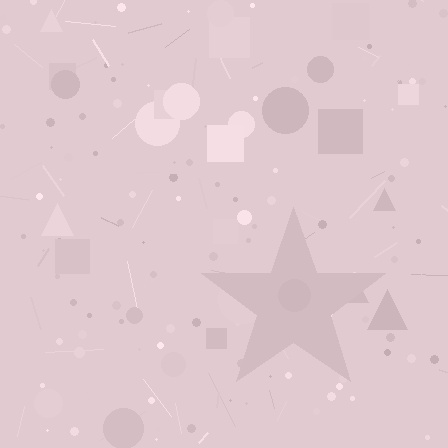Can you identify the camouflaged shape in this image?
The camouflaged shape is a star.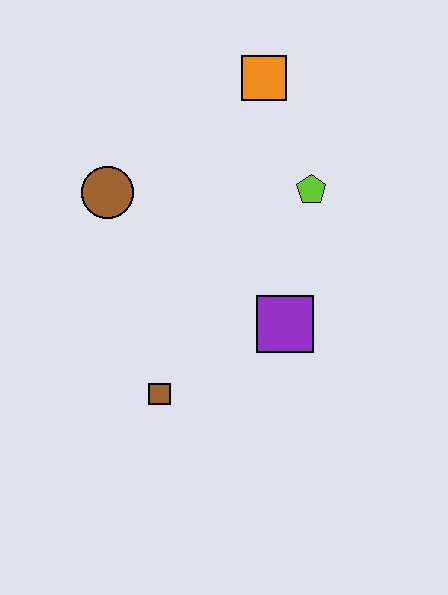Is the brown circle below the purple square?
No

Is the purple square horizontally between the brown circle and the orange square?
No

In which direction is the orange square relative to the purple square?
The orange square is above the purple square.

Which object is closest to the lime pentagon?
The orange square is closest to the lime pentagon.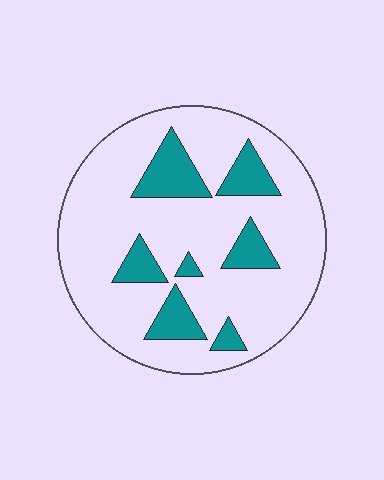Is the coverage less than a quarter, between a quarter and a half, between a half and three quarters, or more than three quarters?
Less than a quarter.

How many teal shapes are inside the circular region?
7.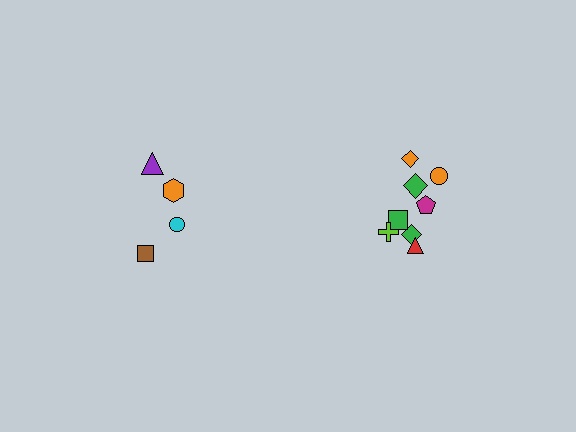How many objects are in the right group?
There are 8 objects.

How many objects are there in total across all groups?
There are 12 objects.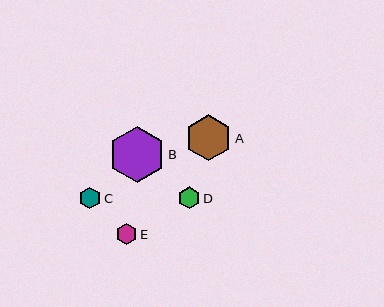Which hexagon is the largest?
Hexagon B is the largest with a size of approximately 57 pixels.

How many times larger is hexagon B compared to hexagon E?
Hexagon B is approximately 2.6 times the size of hexagon E.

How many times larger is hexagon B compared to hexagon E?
Hexagon B is approximately 2.6 times the size of hexagon E.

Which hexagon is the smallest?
Hexagon C is the smallest with a size of approximately 21 pixels.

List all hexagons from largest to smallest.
From largest to smallest: B, A, D, E, C.